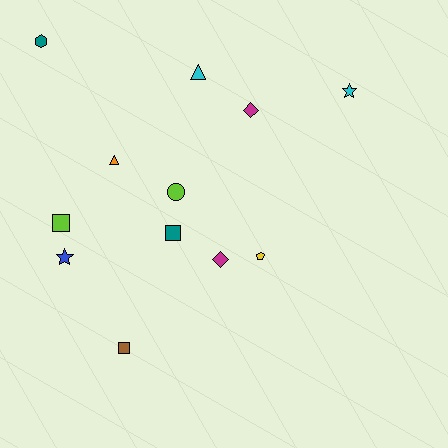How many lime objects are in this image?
There are 2 lime objects.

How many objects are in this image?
There are 12 objects.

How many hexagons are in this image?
There is 1 hexagon.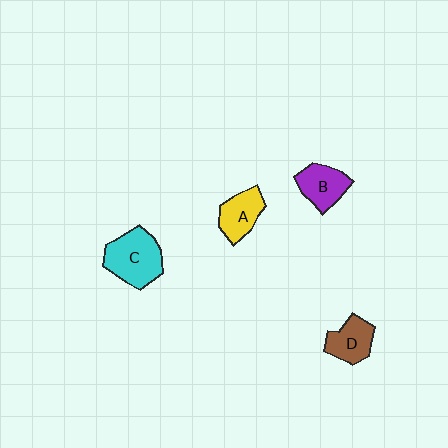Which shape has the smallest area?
Shape A (yellow).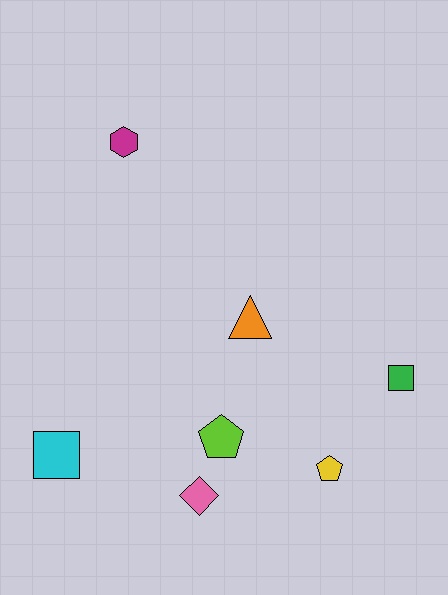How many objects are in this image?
There are 7 objects.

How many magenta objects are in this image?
There is 1 magenta object.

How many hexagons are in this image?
There is 1 hexagon.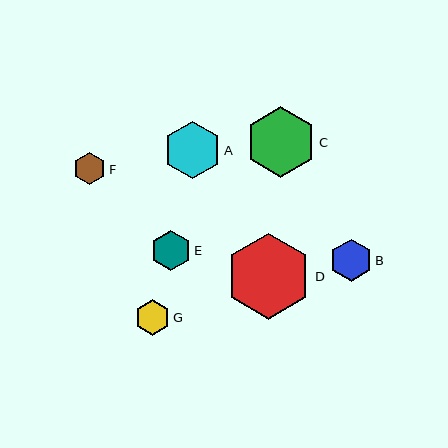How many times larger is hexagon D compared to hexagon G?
Hexagon D is approximately 2.4 times the size of hexagon G.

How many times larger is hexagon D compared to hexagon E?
Hexagon D is approximately 2.2 times the size of hexagon E.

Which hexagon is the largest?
Hexagon D is the largest with a size of approximately 86 pixels.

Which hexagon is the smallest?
Hexagon F is the smallest with a size of approximately 32 pixels.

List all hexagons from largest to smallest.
From largest to smallest: D, C, A, B, E, G, F.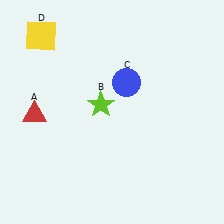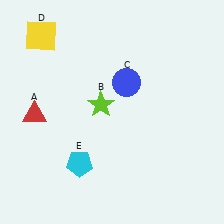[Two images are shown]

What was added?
A cyan pentagon (E) was added in Image 2.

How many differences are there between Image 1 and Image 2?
There is 1 difference between the two images.